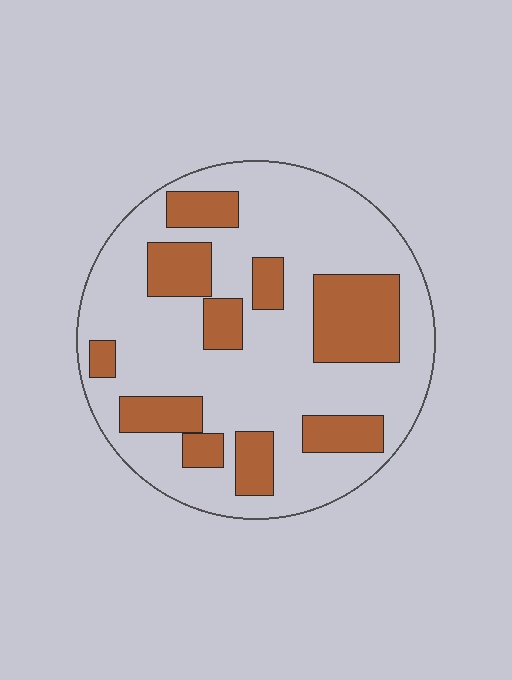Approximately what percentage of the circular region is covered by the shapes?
Approximately 30%.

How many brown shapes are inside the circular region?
10.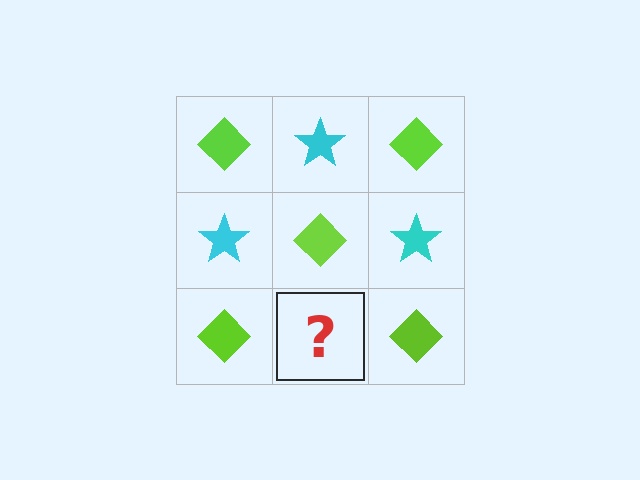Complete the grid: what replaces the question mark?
The question mark should be replaced with a cyan star.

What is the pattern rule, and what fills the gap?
The rule is that it alternates lime diamond and cyan star in a checkerboard pattern. The gap should be filled with a cyan star.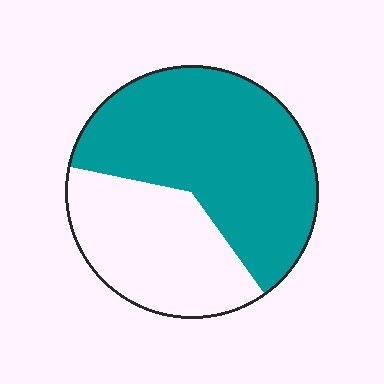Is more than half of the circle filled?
Yes.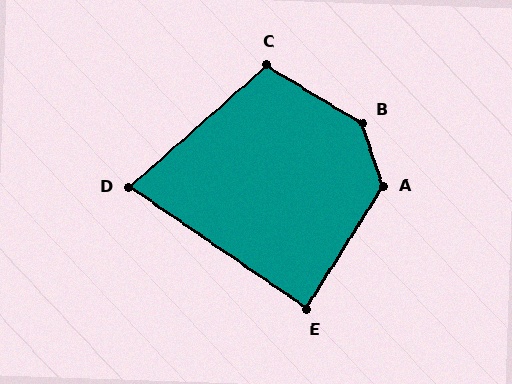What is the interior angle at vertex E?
Approximately 88 degrees (approximately right).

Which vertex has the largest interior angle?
B, at approximately 139 degrees.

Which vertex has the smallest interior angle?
D, at approximately 76 degrees.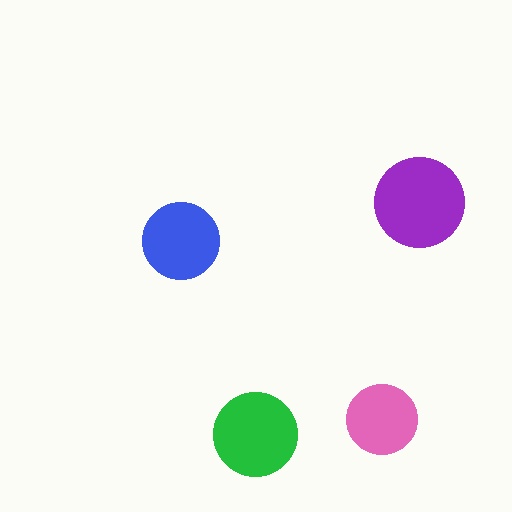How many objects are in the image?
There are 4 objects in the image.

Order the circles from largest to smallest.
the purple one, the green one, the blue one, the pink one.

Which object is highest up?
The purple circle is topmost.